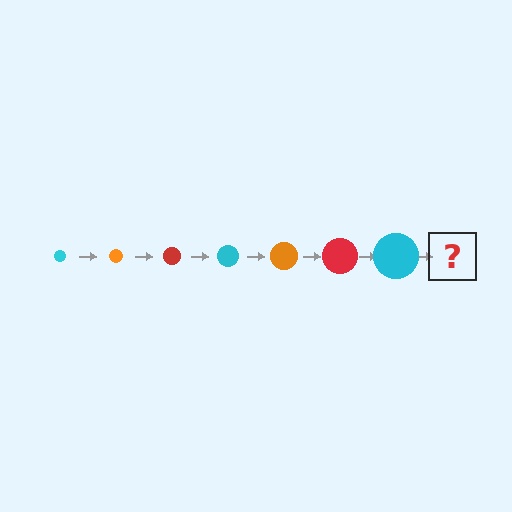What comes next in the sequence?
The next element should be an orange circle, larger than the previous one.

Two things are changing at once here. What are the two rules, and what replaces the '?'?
The two rules are that the circle grows larger each step and the color cycles through cyan, orange, and red. The '?' should be an orange circle, larger than the previous one.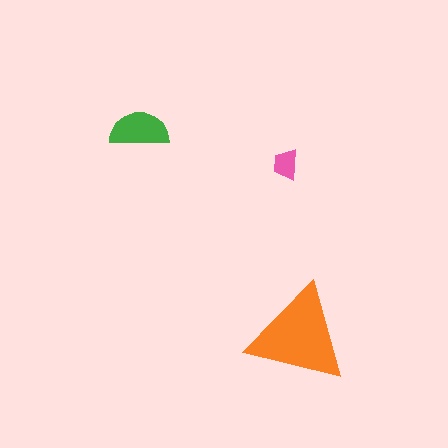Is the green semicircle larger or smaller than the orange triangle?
Smaller.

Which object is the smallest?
The pink trapezoid.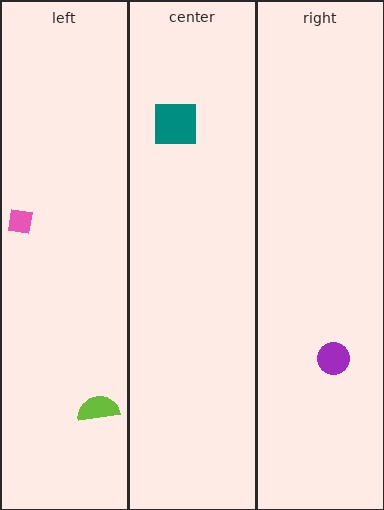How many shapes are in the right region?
1.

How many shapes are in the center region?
1.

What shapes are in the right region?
The purple circle.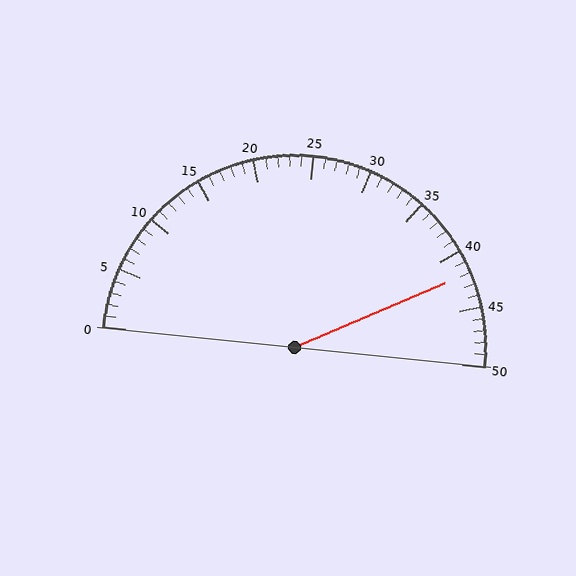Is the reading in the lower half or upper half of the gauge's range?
The reading is in the upper half of the range (0 to 50).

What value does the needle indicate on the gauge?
The needle indicates approximately 42.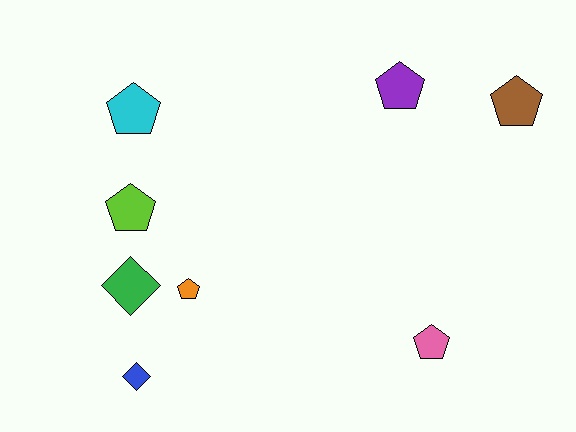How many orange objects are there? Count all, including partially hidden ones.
There is 1 orange object.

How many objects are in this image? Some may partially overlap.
There are 8 objects.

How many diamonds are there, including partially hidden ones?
There are 2 diamonds.